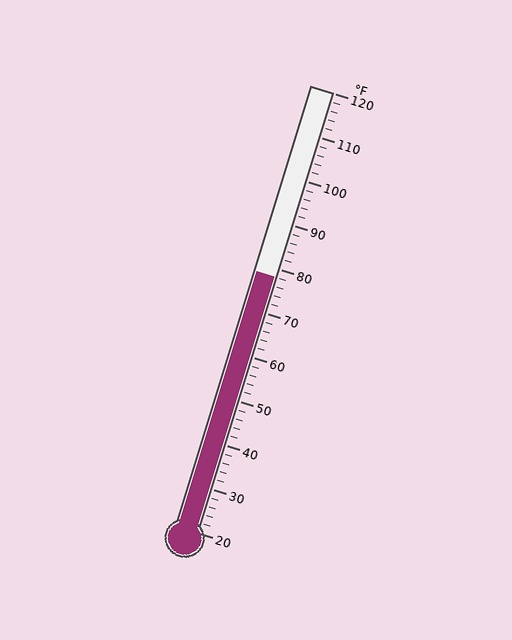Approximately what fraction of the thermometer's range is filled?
The thermometer is filled to approximately 60% of its range.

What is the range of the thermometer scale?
The thermometer scale ranges from 20°F to 120°F.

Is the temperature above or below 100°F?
The temperature is below 100°F.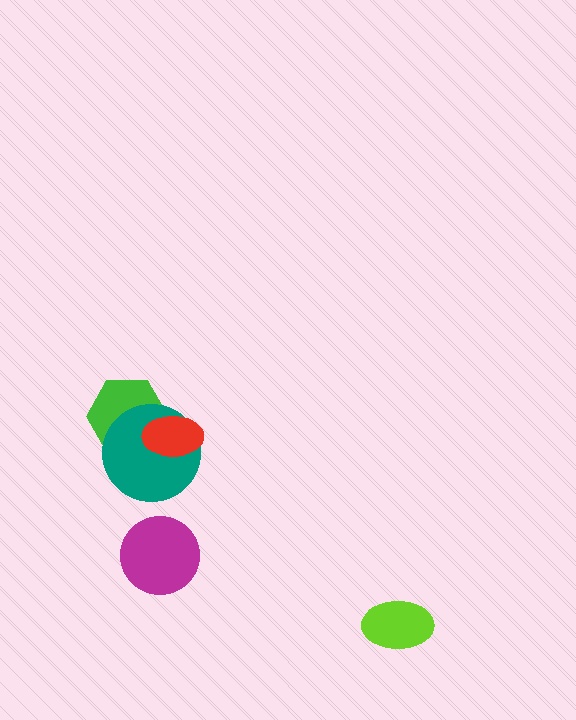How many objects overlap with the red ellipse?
2 objects overlap with the red ellipse.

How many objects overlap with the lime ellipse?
0 objects overlap with the lime ellipse.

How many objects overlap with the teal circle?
2 objects overlap with the teal circle.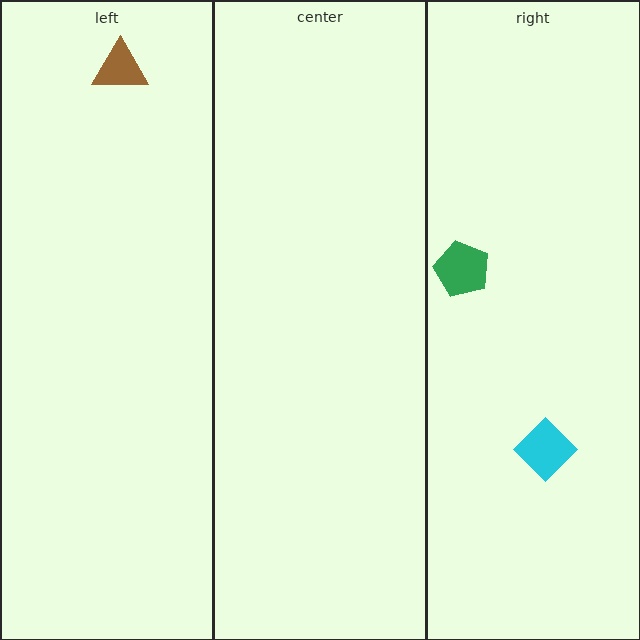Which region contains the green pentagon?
The right region.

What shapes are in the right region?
The cyan diamond, the green pentagon.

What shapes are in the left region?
The brown triangle.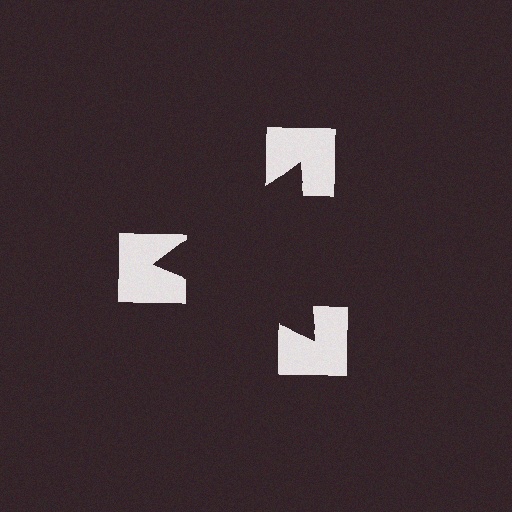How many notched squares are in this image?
There are 3 — one at each vertex of the illusory triangle.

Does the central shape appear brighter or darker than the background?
It typically appears slightly darker than the background, even though no actual brightness change is drawn.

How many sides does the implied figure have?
3 sides.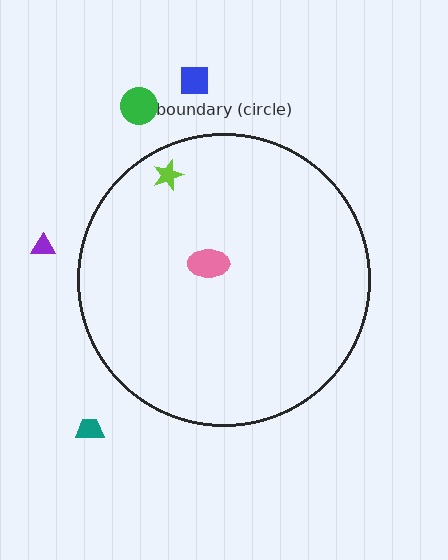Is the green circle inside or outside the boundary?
Outside.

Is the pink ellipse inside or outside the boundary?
Inside.